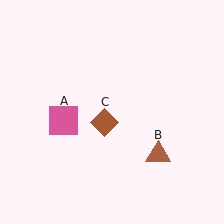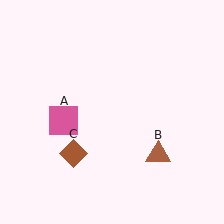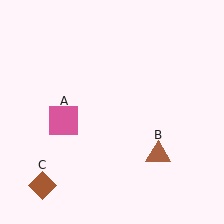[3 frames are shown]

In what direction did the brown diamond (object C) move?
The brown diamond (object C) moved down and to the left.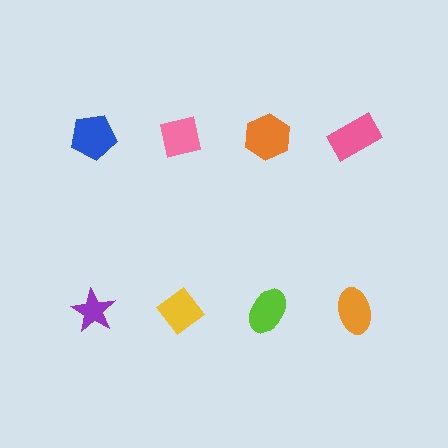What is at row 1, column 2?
A pink square.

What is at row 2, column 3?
A lime ellipse.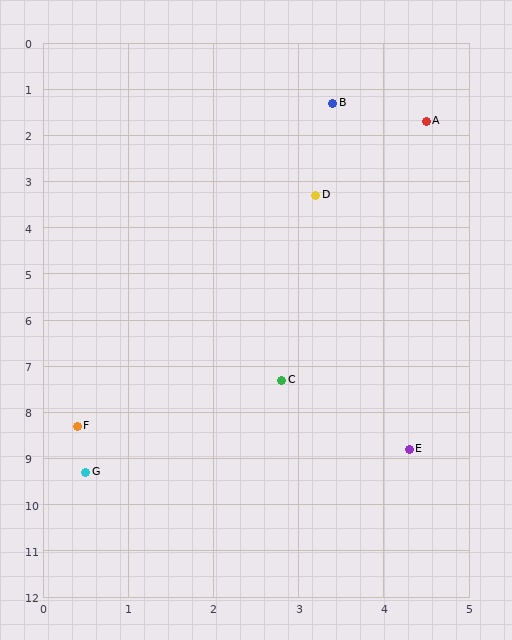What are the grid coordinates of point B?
Point B is at approximately (3.4, 1.3).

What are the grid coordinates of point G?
Point G is at approximately (0.5, 9.3).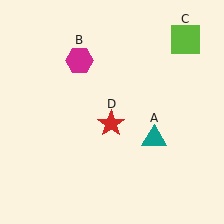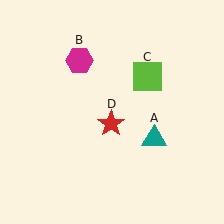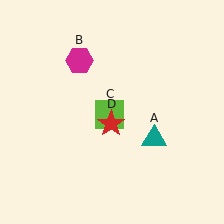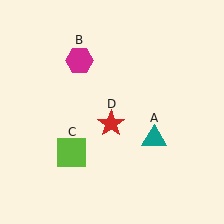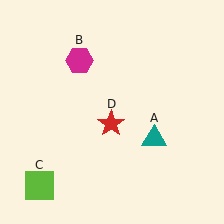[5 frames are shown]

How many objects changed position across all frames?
1 object changed position: lime square (object C).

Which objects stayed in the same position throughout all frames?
Teal triangle (object A) and magenta hexagon (object B) and red star (object D) remained stationary.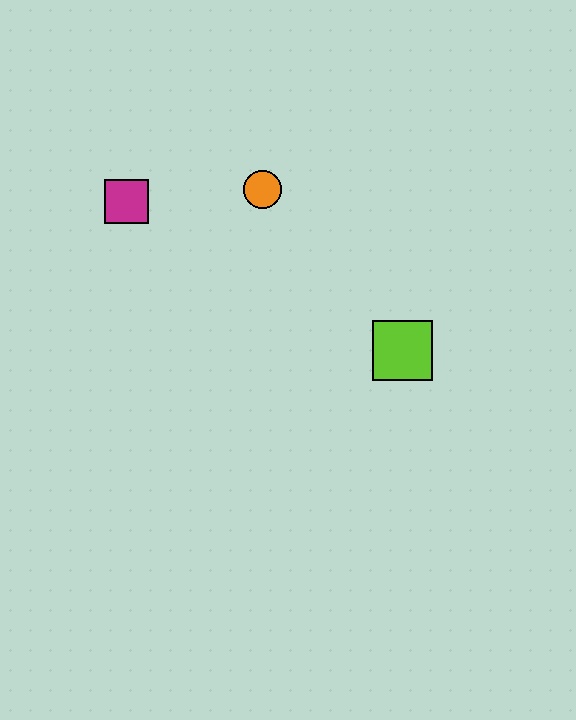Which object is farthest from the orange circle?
The lime square is farthest from the orange circle.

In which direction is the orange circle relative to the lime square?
The orange circle is above the lime square.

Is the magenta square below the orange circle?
Yes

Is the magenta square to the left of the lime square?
Yes